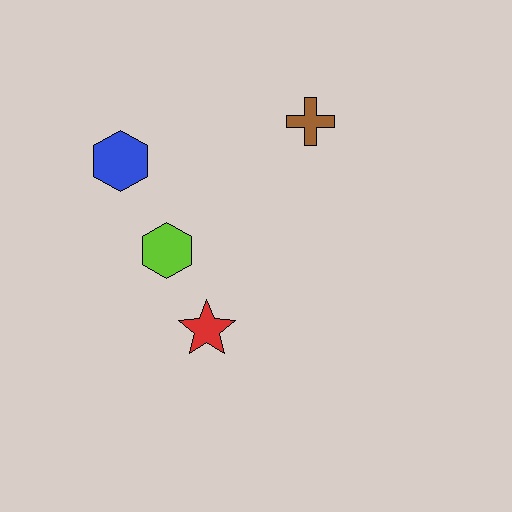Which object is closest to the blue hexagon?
The lime hexagon is closest to the blue hexagon.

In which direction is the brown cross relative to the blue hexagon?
The brown cross is to the right of the blue hexagon.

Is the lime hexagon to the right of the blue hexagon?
Yes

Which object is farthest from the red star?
The brown cross is farthest from the red star.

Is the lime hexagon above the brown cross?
No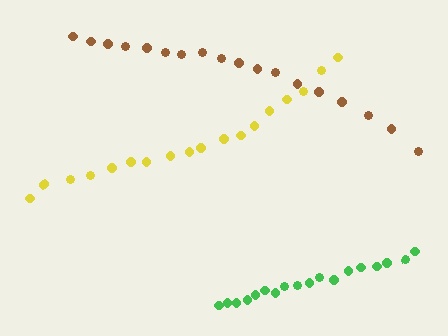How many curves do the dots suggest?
There are 3 distinct paths.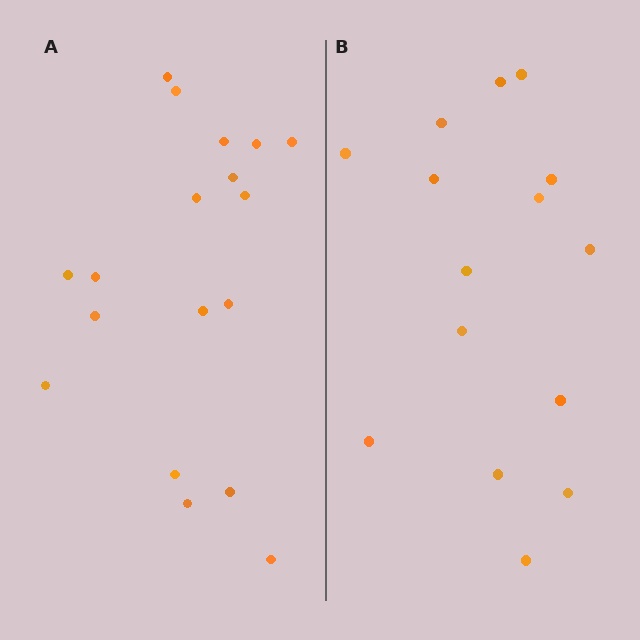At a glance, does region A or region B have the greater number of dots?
Region A (the left region) has more dots.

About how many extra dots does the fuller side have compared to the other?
Region A has just a few more — roughly 2 or 3 more dots than region B.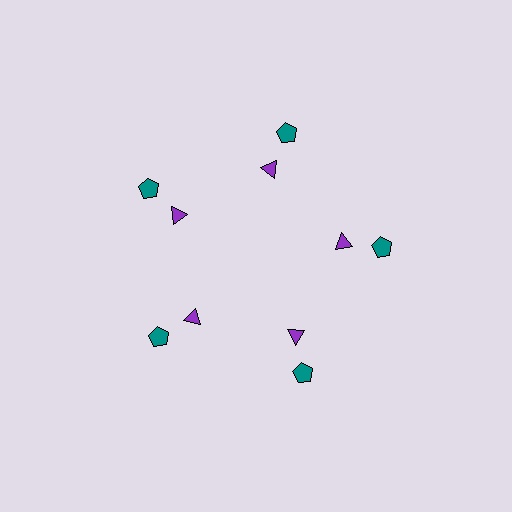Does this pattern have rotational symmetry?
Yes, this pattern has 5-fold rotational symmetry. It looks the same after rotating 72 degrees around the center.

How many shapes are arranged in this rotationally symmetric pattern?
There are 10 shapes, arranged in 5 groups of 2.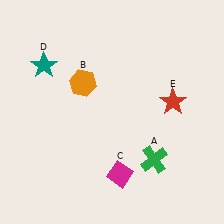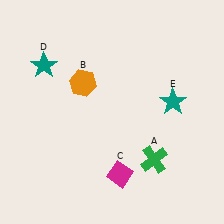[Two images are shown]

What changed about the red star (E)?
In Image 1, E is red. In Image 2, it changed to teal.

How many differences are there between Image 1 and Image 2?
There is 1 difference between the two images.